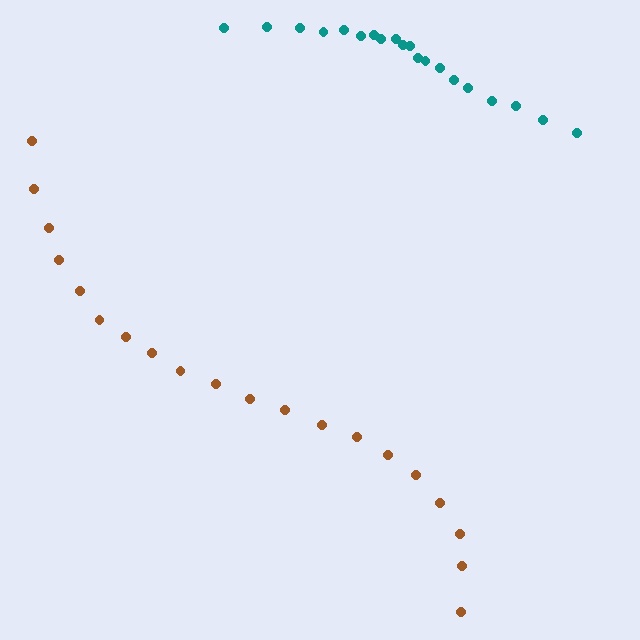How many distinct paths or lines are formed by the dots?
There are 2 distinct paths.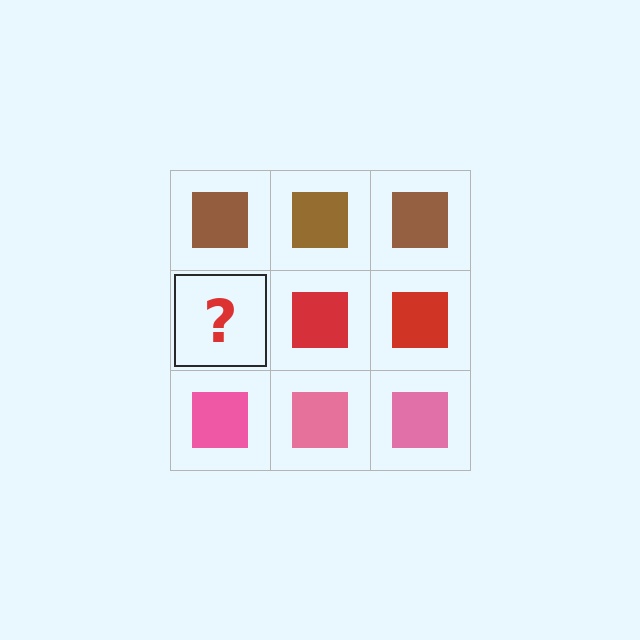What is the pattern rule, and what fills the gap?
The rule is that each row has a consistent color. The gap should be filled with a red square.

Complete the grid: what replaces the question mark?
The question mark should be replaced with a red square.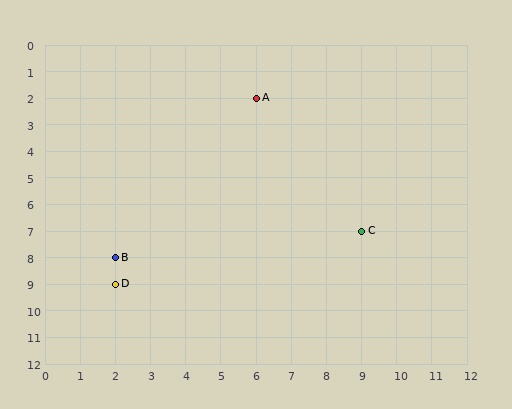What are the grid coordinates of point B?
Point B is at grid coordinates (2, 8).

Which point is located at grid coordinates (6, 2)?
Point A is at (6, 2).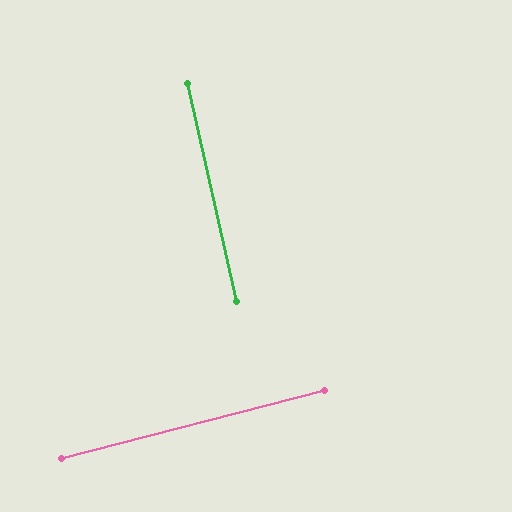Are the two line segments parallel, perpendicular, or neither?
Perpendicular — they meet at approximately 88°.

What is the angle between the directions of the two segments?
Approximately 88 degrees.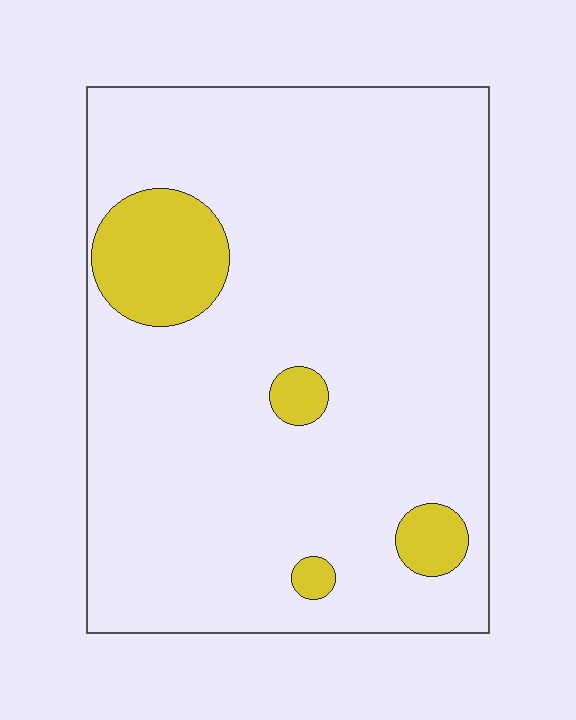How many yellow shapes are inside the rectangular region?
4.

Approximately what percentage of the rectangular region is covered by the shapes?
Approximately 10%.